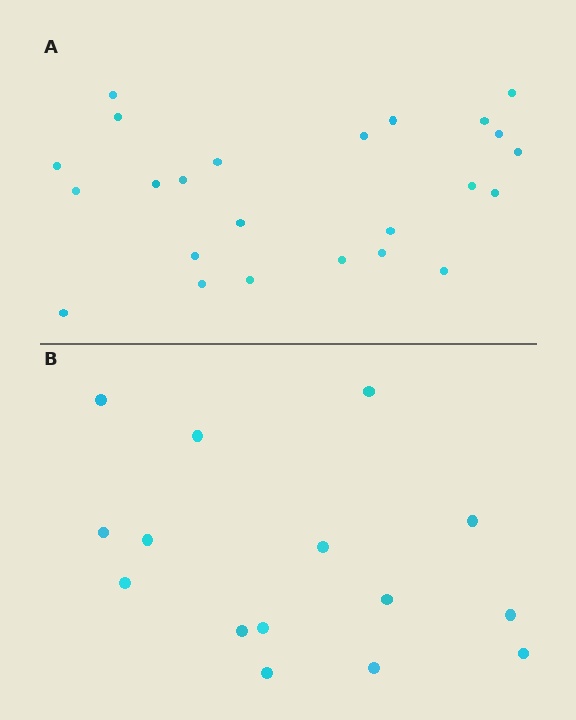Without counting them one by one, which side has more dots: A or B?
Region A (the top region) has more dots.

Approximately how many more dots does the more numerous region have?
Region A has roughly 8 or so more dots than region B.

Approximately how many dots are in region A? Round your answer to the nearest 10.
About 20 dots. (The exact count is 24, which rounds to 20.)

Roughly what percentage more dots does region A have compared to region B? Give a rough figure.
About 60% more.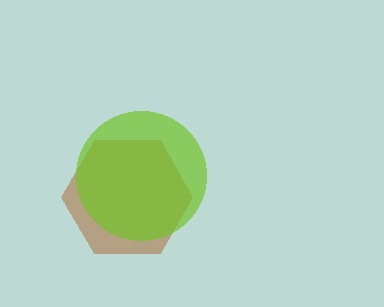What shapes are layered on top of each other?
The layered shapes are: a brown hexagon, a lime circle.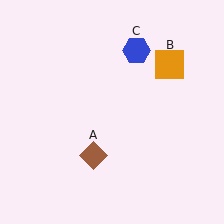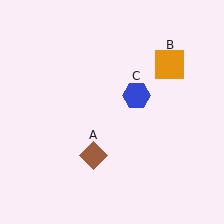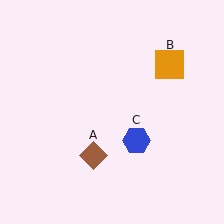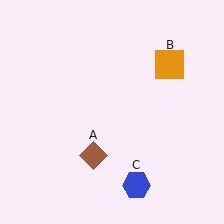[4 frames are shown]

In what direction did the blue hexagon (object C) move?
The blue hexagon (object C) moved down.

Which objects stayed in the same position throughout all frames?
Brown diamond (object A) and orange square (object B) remained stationary.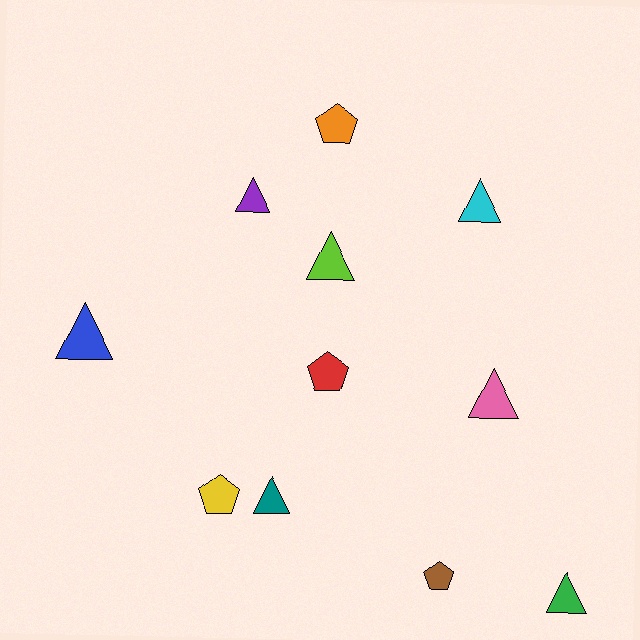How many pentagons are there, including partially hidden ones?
There are 4 pentagons.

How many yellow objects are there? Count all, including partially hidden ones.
There is 1 yellow object.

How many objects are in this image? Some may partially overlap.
There are 11 objects.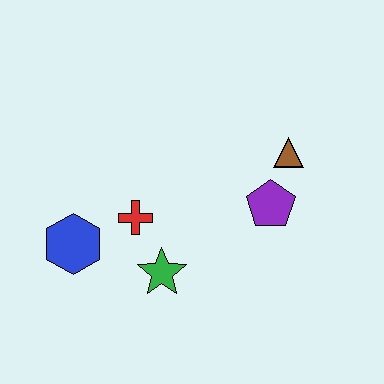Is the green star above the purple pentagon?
No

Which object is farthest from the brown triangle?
The blue hexagon is farthest from the brown triangle.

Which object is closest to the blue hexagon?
The red cross is closest to the blue hexagon.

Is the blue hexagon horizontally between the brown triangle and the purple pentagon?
No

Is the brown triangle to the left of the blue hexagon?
No